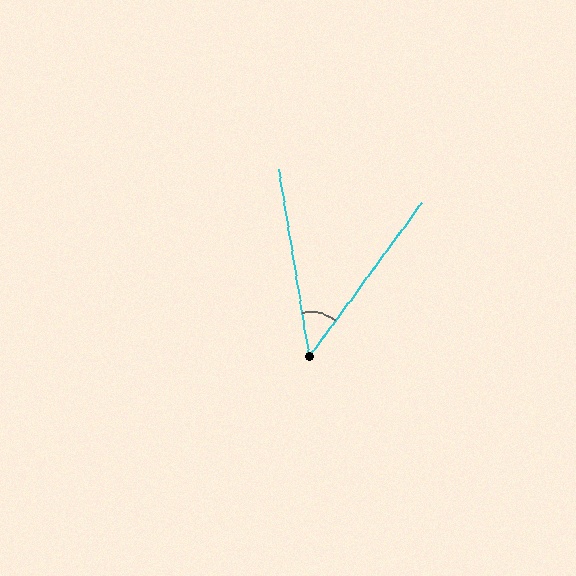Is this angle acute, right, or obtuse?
It is acute.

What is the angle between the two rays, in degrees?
Approximately 45 degrees.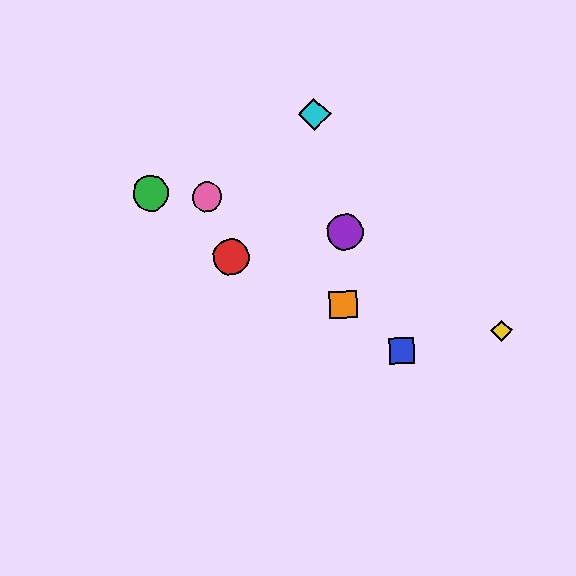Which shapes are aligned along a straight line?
The blue square, the orange square, the pink circle are aligned along a straight line.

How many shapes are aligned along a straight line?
3 shapes (the blue square, the orange square, the pink circle) are aligned along a straight line.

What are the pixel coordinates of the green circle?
The green circle is at (151, 193).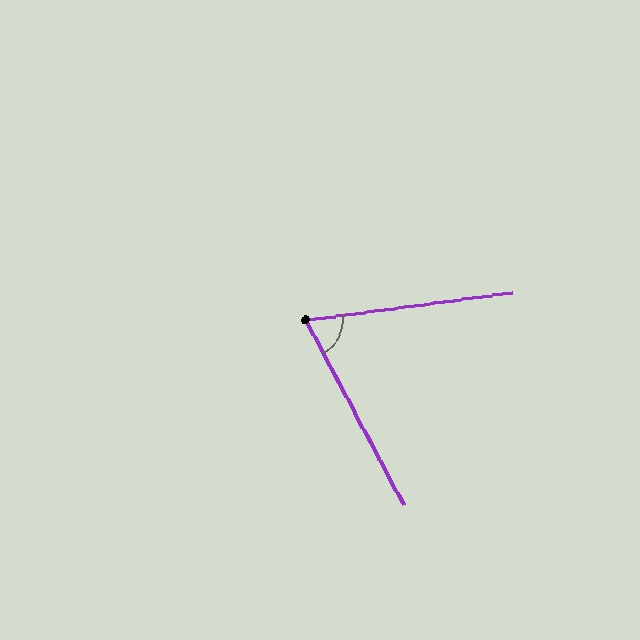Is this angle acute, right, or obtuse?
It is acute.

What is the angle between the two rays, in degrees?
Approximately 70 degrees.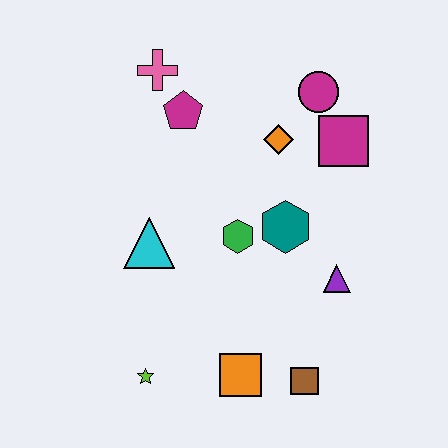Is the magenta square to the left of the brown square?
No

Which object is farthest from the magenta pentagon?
The brown square is farthest from the magenta pentagon.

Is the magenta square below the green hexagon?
No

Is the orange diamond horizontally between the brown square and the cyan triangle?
Yes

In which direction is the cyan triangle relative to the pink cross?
The cyan triangle is below the pink cross.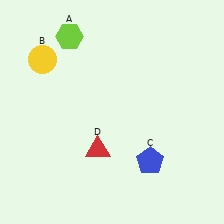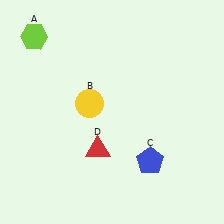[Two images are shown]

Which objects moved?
The objects that moved are: the lime hexagon (A), the yellow circle (B).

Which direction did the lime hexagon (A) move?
The lime hexagon (A) moved left.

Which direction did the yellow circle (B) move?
The yellow circle (B) moved right.